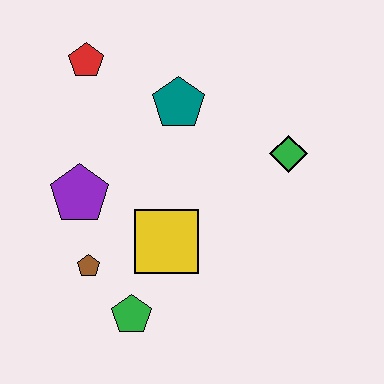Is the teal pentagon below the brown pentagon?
No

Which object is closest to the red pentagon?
The teal pentagon is closest to the red pentagon.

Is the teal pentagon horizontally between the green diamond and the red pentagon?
Yes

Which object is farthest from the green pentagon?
The red pentagon is farthest from the green pentagon.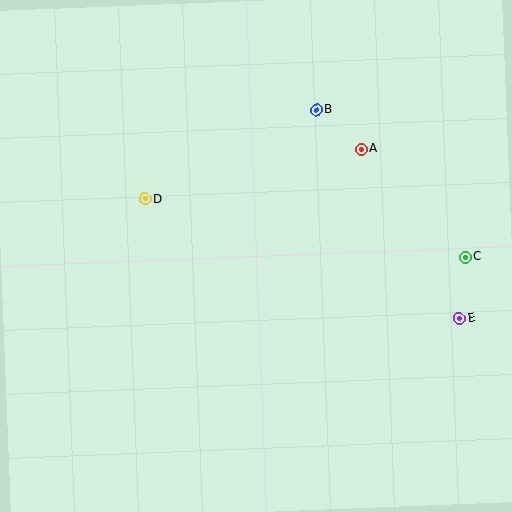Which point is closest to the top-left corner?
Point D is closest to the top-left corner.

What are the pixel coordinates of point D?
Point D is at (145, 199).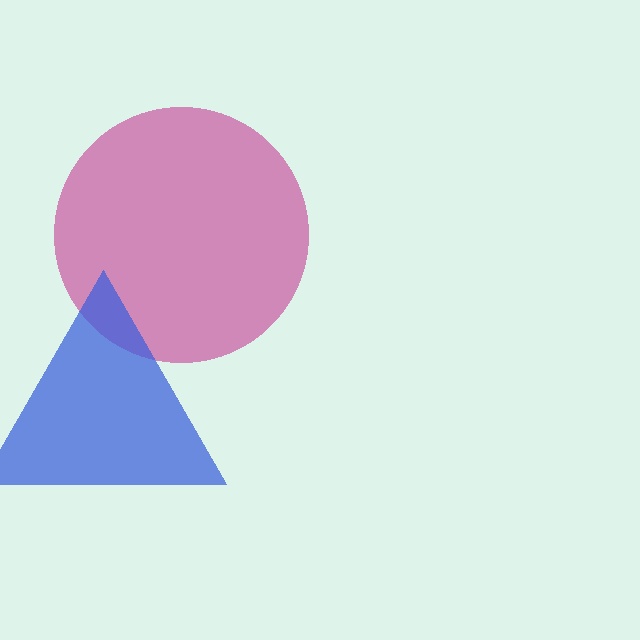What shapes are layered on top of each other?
The layered shapes are: a magenta circle, a blue triangle.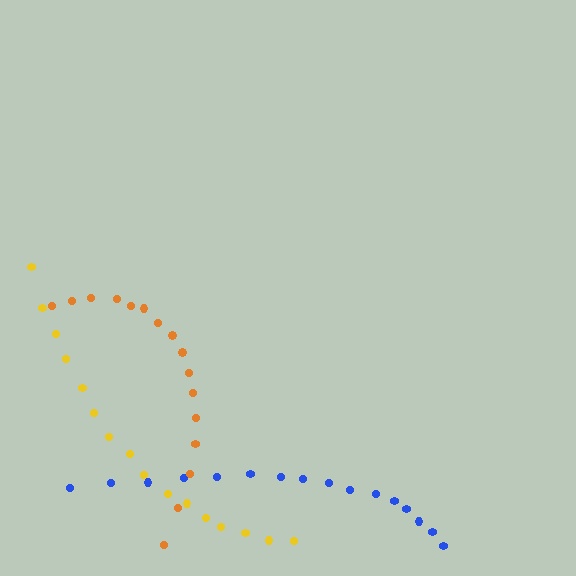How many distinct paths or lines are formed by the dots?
There are 3 distinct paths.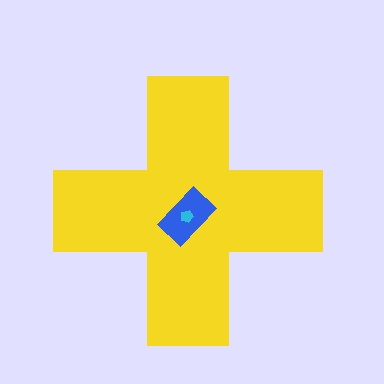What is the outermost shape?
The yellow cross.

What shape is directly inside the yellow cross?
The blue rectangle.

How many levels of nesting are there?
3.